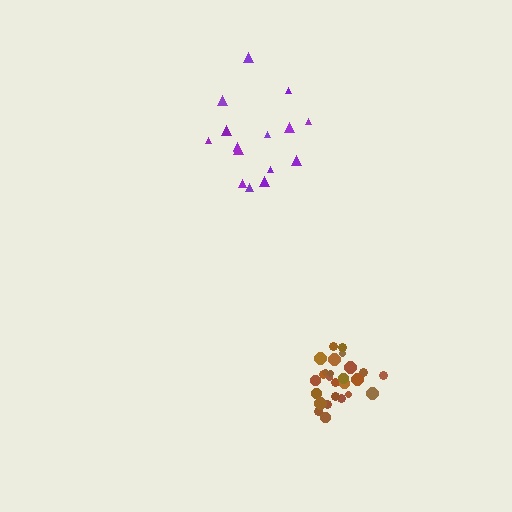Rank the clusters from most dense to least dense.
brown, purple.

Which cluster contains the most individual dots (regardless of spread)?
Brown (27).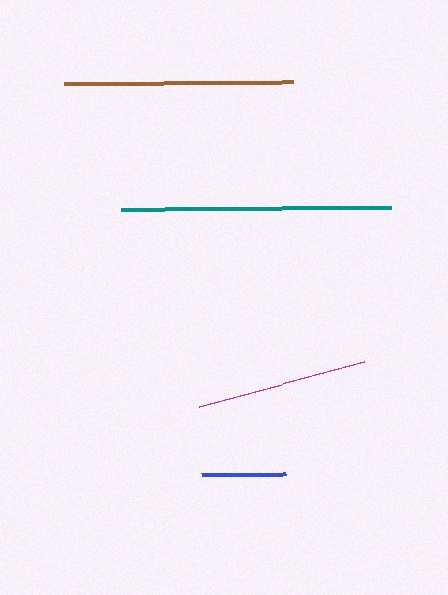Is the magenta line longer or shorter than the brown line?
The brown line is longer than the magenta line.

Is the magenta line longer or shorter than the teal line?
The teal line is longer than the magenta line.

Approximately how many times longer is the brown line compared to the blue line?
The brown line is approximately 2.7 times the length of the blue line.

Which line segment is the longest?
The teal line is the longest at approximately 270 pixels.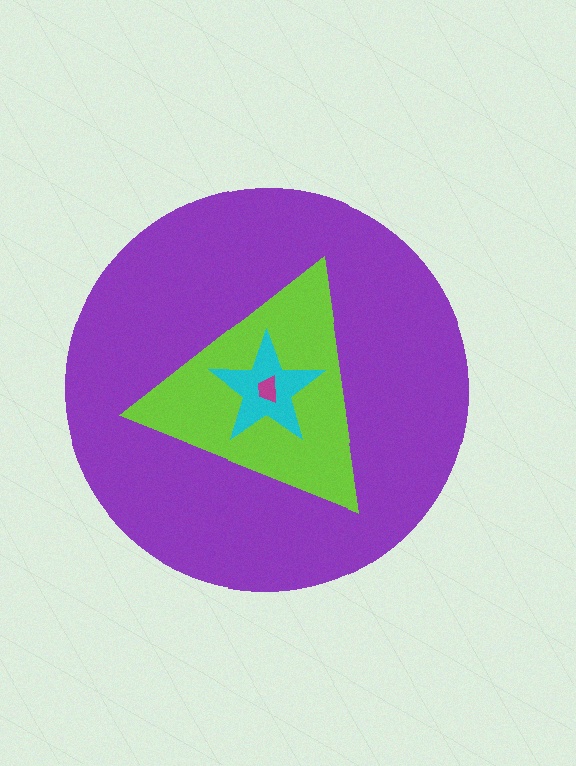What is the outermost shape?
The purple circle.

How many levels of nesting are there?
4.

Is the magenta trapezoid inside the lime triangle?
Yes.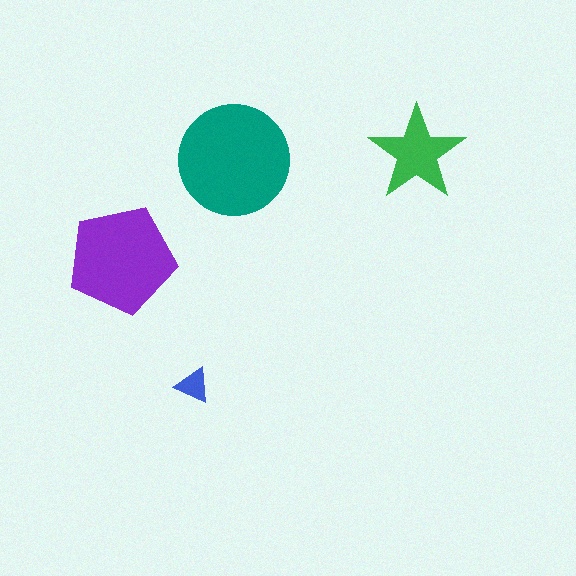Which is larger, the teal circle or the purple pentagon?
The teal circle.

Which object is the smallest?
The blue triangle.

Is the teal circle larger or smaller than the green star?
Larger.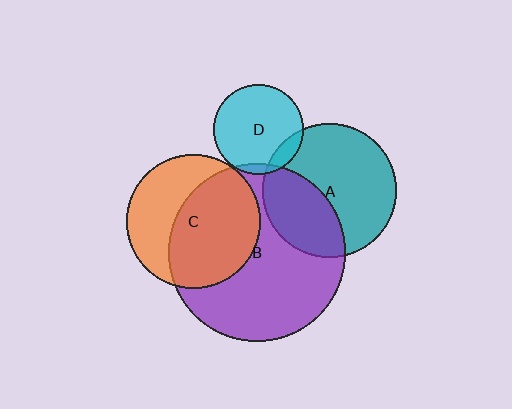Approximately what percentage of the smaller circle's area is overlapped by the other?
Approximately 35%.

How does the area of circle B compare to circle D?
Approximately 3.9 times.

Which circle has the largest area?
Circle B (purple).